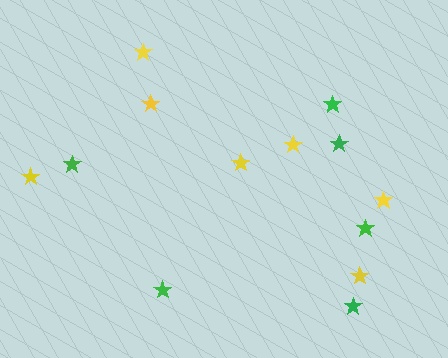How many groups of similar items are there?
There are 2 groups: one group of yellow stars (7) and one group of green stars (6).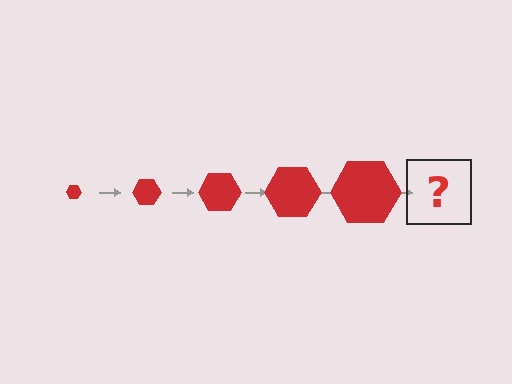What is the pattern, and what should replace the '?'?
The pattern is that the hexagon gets progressively larger each step. The '?' should be a red hexagon, larger than the previous one.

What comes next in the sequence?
The next element should be a red hexagon, larger than the previous one.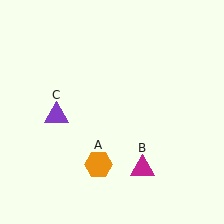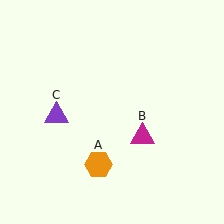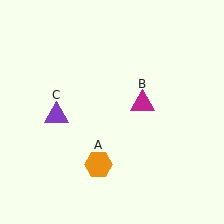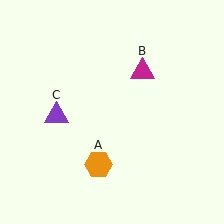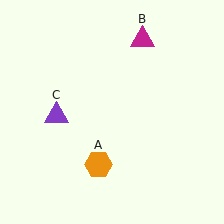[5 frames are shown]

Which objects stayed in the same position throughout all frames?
Orange hexagon (object A) and purple triangle (object C) remained stationary.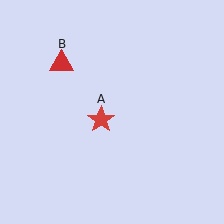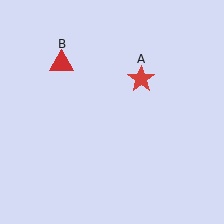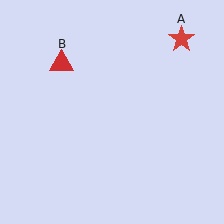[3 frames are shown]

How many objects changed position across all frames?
1 object changed position: red star (object A).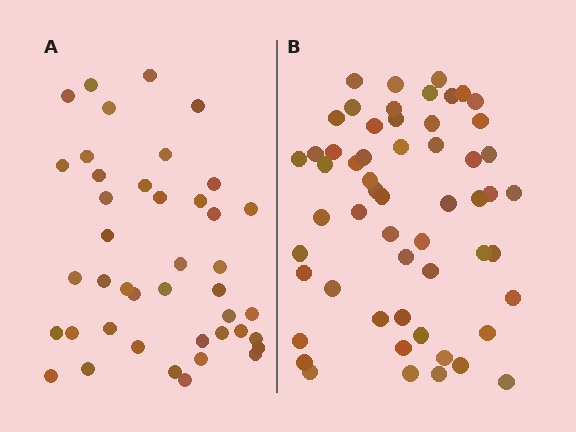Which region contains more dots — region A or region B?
Region B (the right region) has more dots.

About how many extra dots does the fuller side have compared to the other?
Region B has approximately 15 more dots than region A.